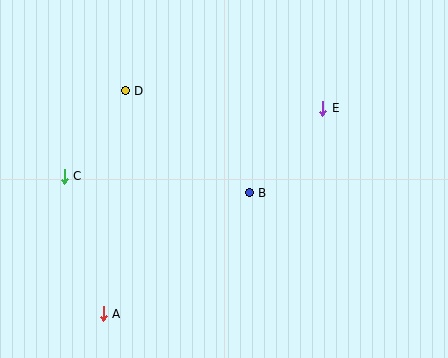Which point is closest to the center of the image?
Point B at (249, 193) is closest to the center.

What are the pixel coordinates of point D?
Point D is at (125, 91).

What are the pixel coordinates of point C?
Point C is at (64, 176).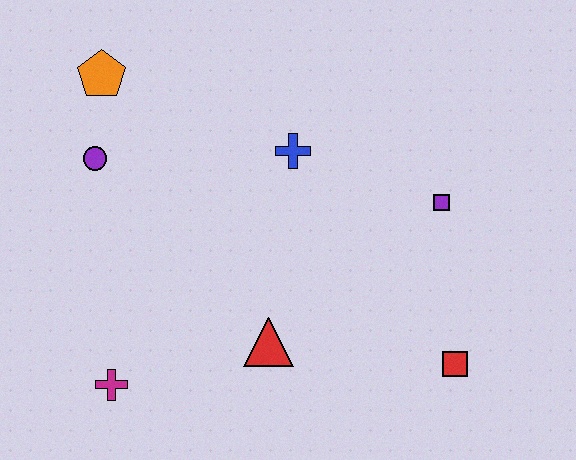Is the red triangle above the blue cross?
No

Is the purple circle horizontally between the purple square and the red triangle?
No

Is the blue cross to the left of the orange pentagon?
No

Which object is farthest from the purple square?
The magenta cross is farthest from the purple square.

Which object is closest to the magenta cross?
The red triangle is closest to the magenta cross.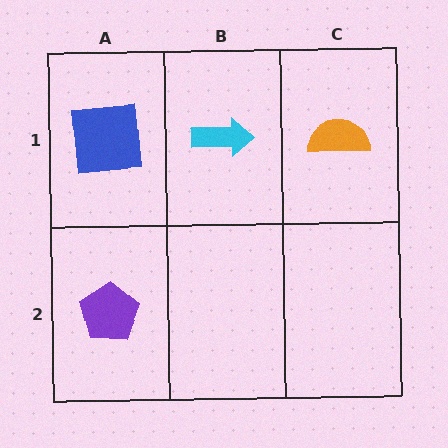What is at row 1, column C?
An orange semicircle.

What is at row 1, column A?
A blue square.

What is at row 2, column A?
A purple pentagon.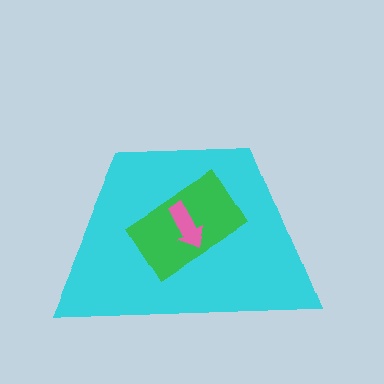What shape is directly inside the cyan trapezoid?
The green rectangle.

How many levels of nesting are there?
3.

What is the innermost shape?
The pink arrow.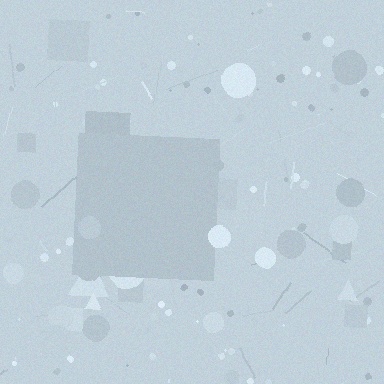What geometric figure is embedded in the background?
A square is embedded in the background.